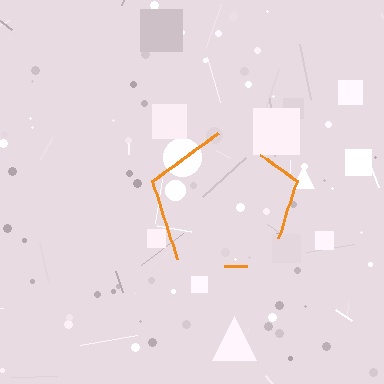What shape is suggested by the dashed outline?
The dashed outline suggests a pentagon.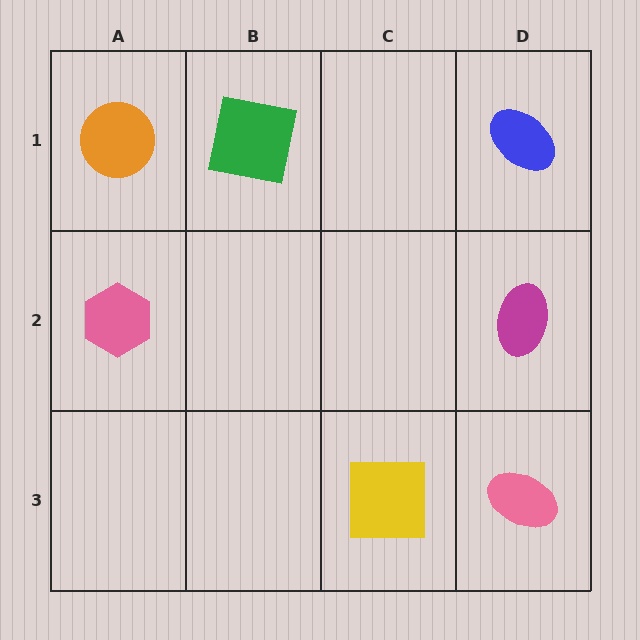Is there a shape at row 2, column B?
No, that cell is empty.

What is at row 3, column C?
A yellow square.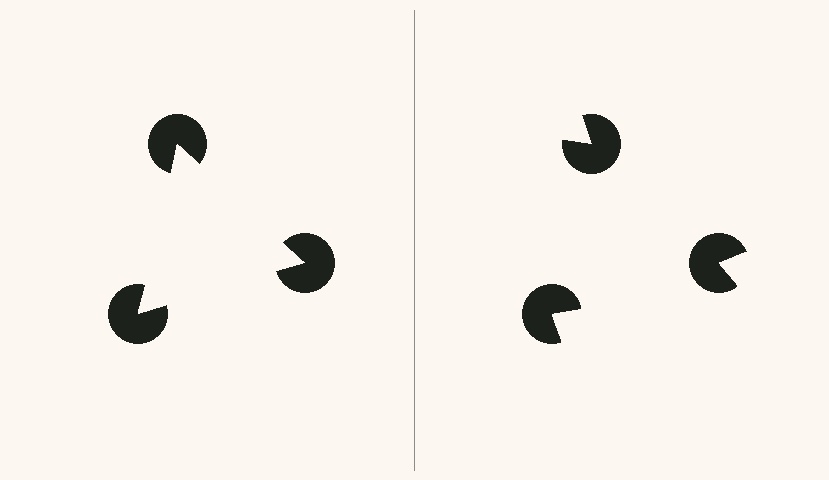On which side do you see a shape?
An illusory triangle appears on the left side. On the right side the wedge cuts are rotated, so no coherent shape forms.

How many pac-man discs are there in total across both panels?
6 — 3 on each side.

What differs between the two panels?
The pac-man discs are positioned identically on both sides; only the wedge orientations differ. On the left they align to a triangle; on the right they are misaligned.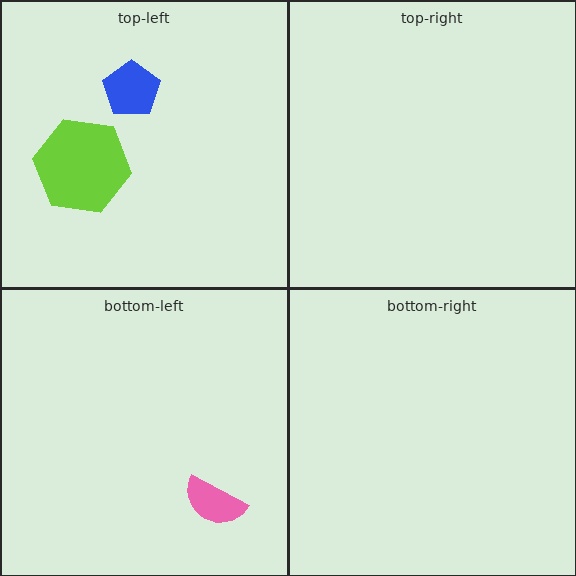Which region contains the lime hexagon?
The top-left region.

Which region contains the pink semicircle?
The bottom-left region.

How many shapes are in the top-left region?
2.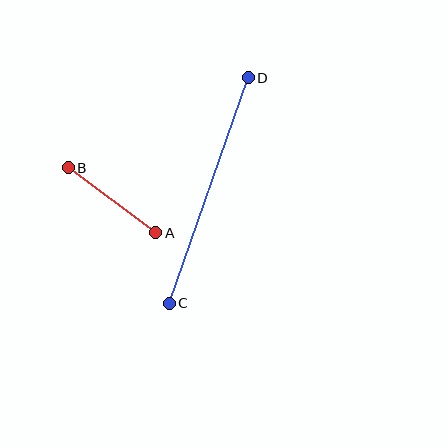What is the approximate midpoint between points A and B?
The midpoint is at approximately (112, 200) pixels.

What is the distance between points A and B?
The distance is approximately 109 pixels.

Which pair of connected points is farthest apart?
Points C and D are farthest apart.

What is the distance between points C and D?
The distance is approximately 239 pixels.